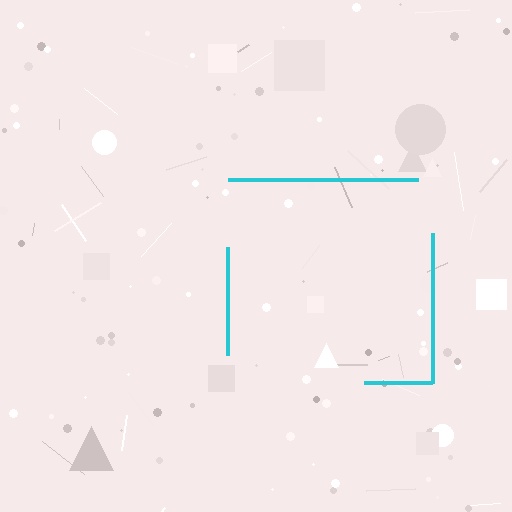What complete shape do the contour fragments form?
The contour fragments form a square.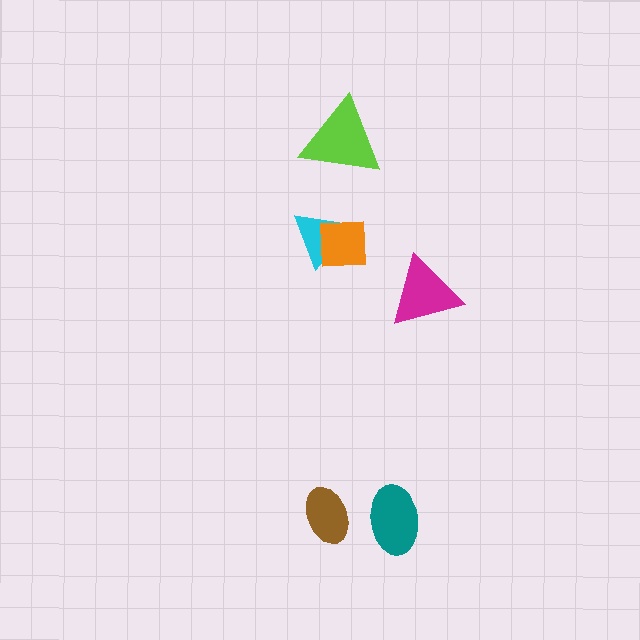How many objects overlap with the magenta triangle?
0 objects overlap with the magenta triangle.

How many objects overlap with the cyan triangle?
1 object overlaps with the cyan triangle.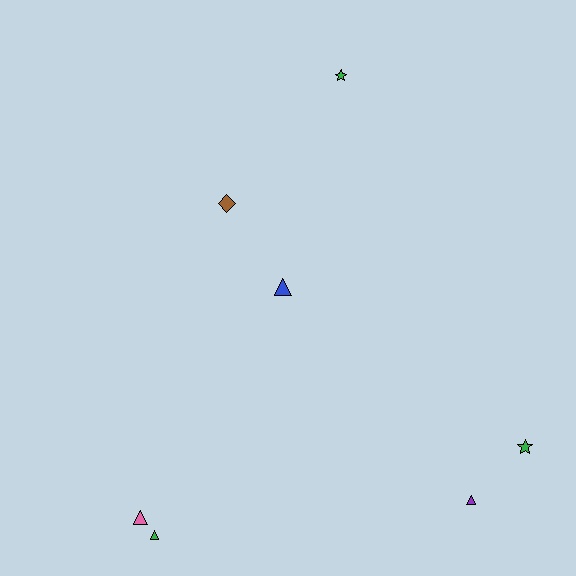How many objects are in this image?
There are 7 objects.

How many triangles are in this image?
There are 4 triangles.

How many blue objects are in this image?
There is 1 blue object.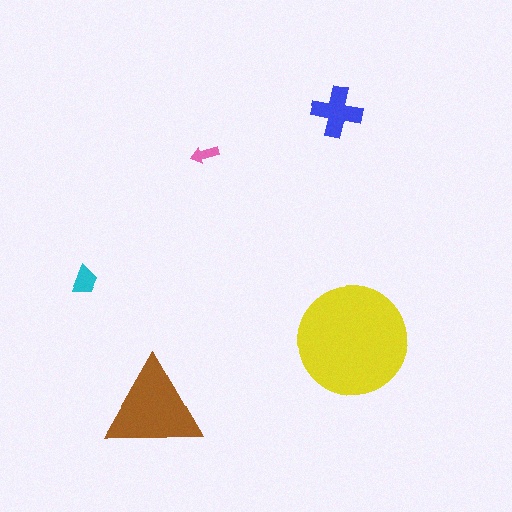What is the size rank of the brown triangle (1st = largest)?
2nd.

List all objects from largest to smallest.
The yellow circle, the brown triangle, the blue cross, the cyan trapezoid, the pink arrow.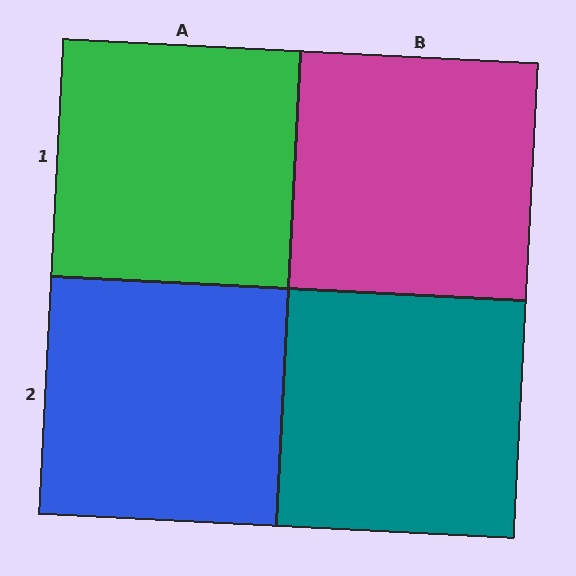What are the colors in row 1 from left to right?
Green, magenta.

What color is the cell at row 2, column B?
Teal.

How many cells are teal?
1 cell is teal.